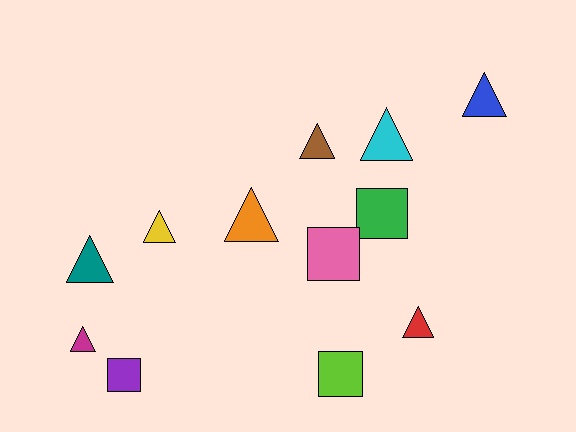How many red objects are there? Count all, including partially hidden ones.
There is 1 red object.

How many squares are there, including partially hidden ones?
There are 4 squares.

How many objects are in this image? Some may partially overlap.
There are 12 objects.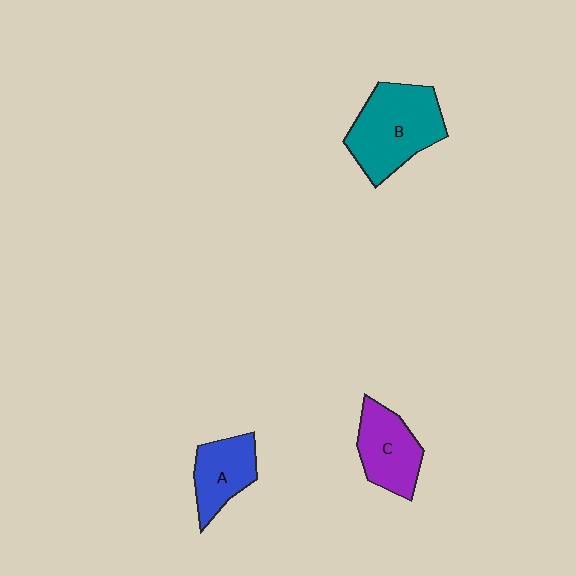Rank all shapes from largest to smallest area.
From largest to smallest: B (teal), C (purple), A (blue).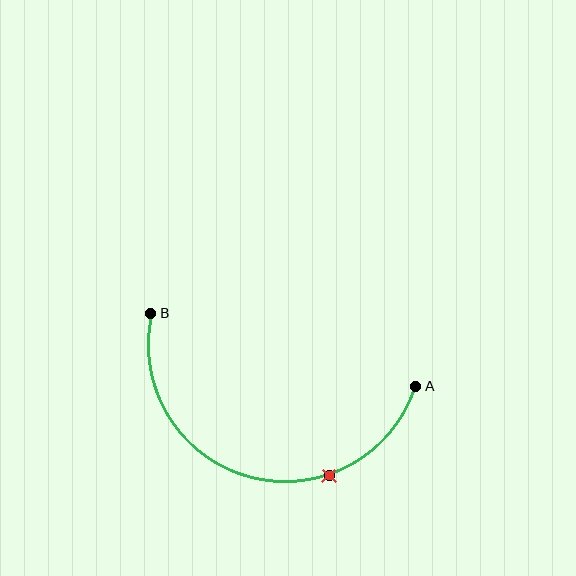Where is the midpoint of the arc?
The arc midpoint is the point on the curve farthest from the straight line joining A and B. It sits below that line.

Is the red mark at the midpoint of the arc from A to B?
No. The red mark lies on the arc but is closer to endpoint A. The arc midpoint would be at the point on the curve equidistant along the arc from both A and B.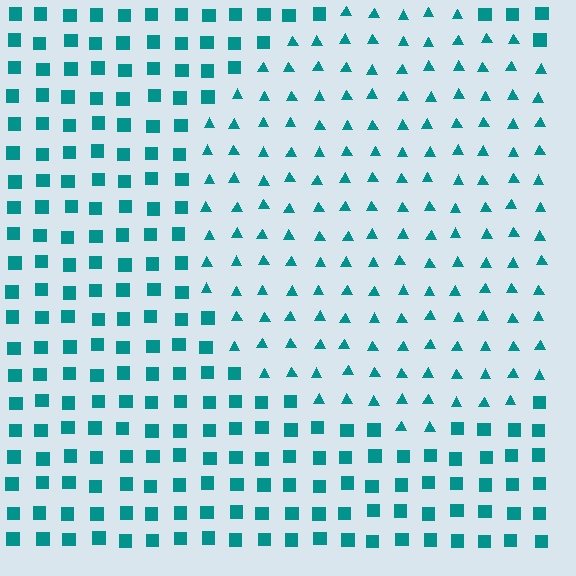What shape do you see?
I see a circle.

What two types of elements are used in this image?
The image uses triangles inside the circle region and squares outside it.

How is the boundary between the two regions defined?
The boundary is defined by a change in element shape: triangles inside vs. squares outside. All elements share the same color and spacing.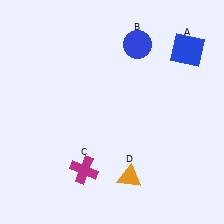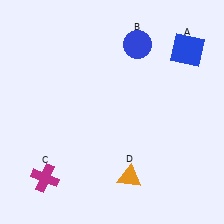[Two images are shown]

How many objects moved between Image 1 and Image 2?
1 object moved between the two images.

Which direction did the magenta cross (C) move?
The magenta cross (C) moved left.